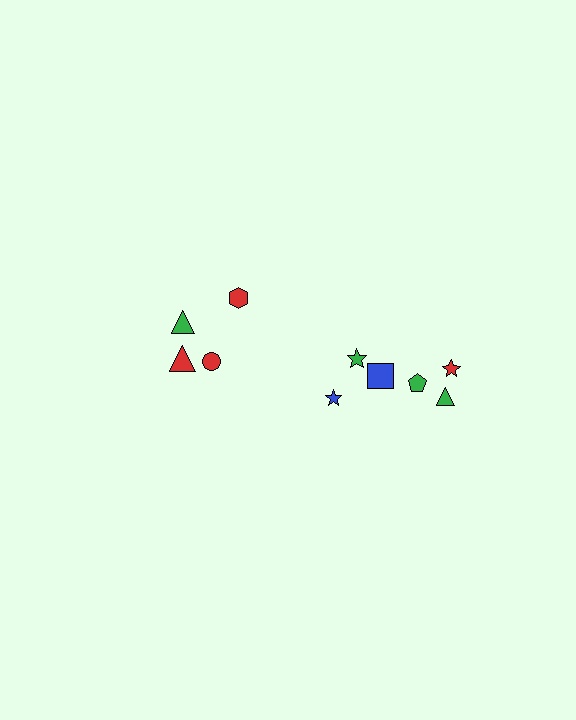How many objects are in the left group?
There are 4 objects.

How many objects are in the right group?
There are 6 objects.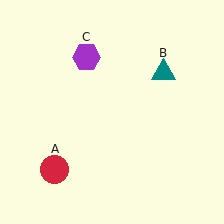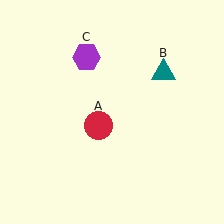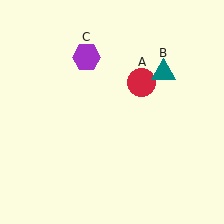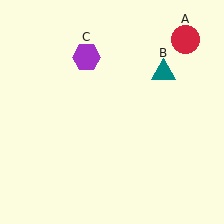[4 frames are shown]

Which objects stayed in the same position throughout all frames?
Teal triangle (object B) and purple hexagon (object C) remained stationary.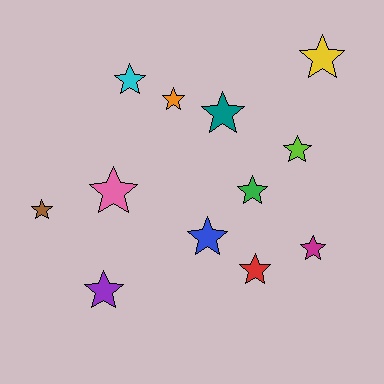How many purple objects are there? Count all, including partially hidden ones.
There is 1 purple object.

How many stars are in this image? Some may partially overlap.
There are 12 stars.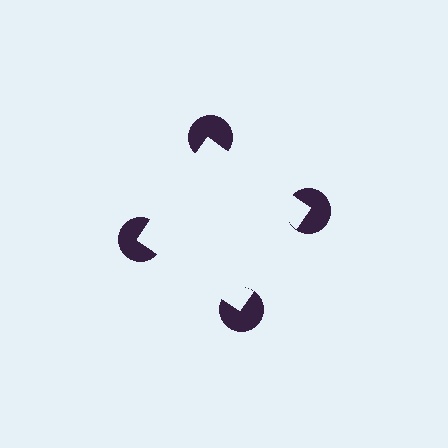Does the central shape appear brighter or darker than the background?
It typically appears slightly brighter than the background, even though no actual brightness change is drawn.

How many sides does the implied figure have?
4 sides.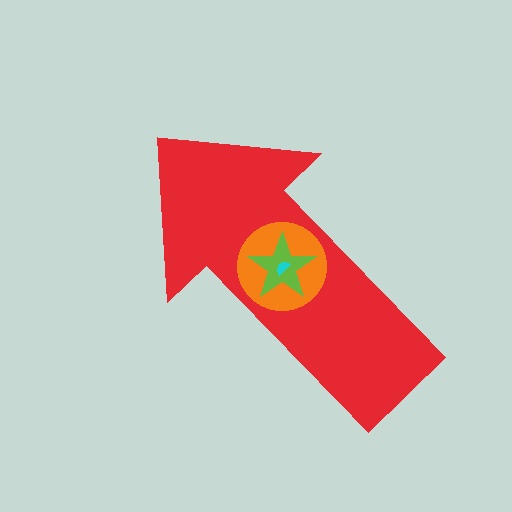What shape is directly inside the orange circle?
The lime star.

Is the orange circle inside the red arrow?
Yes.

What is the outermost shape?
The red arrow.